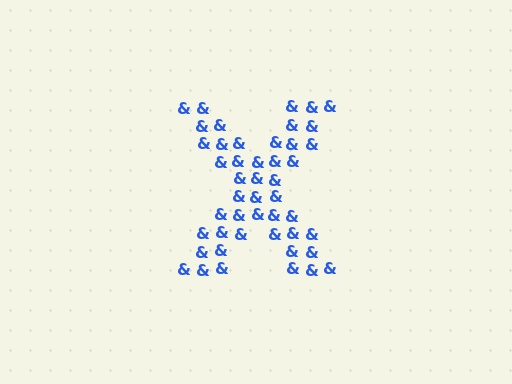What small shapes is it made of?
It is made of small ampersands.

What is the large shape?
The large shape is the letter X.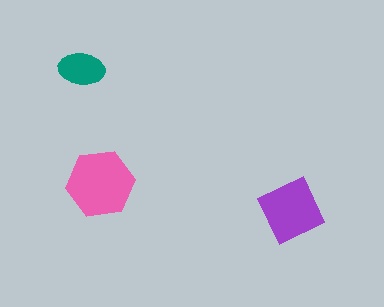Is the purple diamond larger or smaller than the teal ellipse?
Larger.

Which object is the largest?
The pink hexagon.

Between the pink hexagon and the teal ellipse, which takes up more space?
The pink hexagon.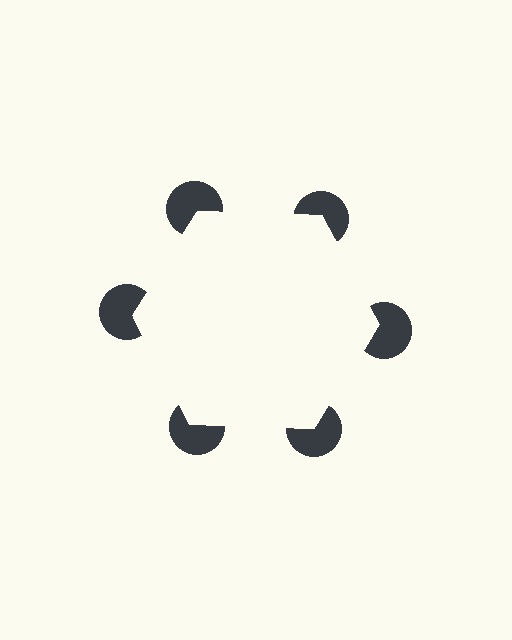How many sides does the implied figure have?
6 sides.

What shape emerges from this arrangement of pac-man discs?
An illusory hexagon — its edges are inferred from the aligned wedge cuts in the pac-man discs, not physically drawn.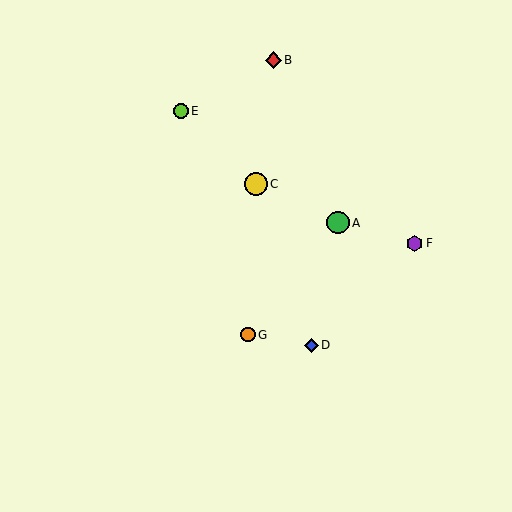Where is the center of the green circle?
The center of the green circle is at (338, 223).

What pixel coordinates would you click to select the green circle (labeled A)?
Click at (338, 223) to select the green circle A.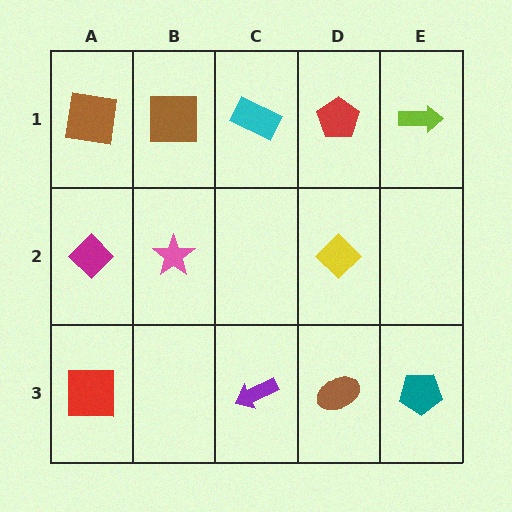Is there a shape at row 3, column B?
No, that cell is empty.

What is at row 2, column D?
A yellow diamond.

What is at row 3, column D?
A brown ellipse.